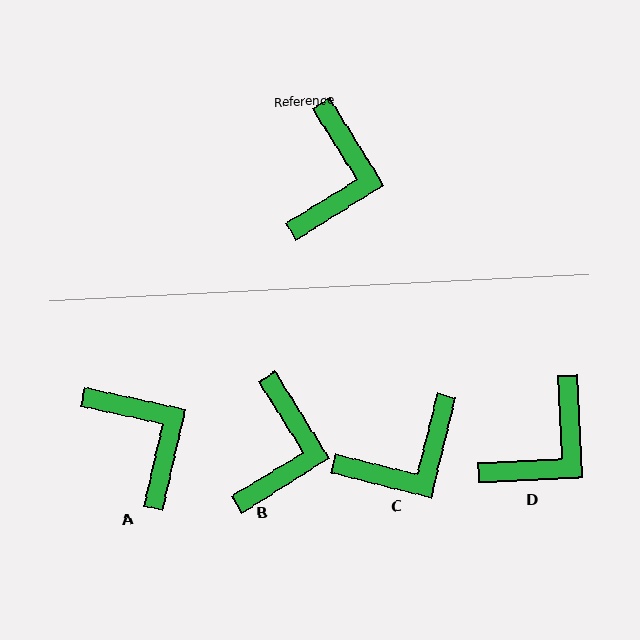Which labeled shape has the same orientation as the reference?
B.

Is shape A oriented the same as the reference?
No, it is off by about 45 degrees.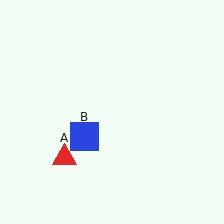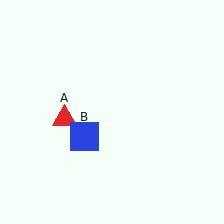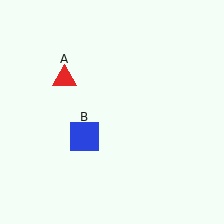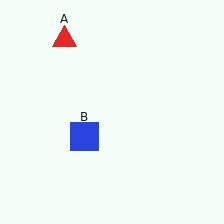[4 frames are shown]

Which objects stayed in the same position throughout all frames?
Blue square (object B) remained stationary.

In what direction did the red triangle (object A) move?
The red triangle (object A) moved up.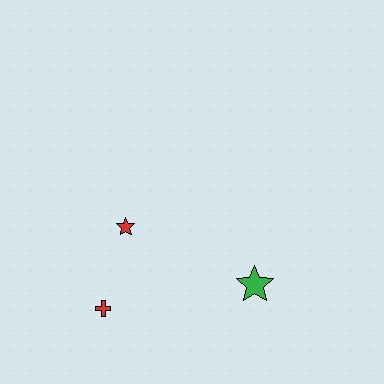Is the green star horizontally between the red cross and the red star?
No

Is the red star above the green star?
Yes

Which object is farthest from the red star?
The green star is farthest from the red star.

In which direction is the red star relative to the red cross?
The red star is above the red cross.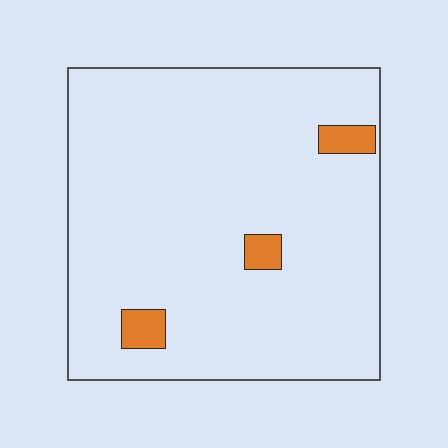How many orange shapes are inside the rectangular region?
3.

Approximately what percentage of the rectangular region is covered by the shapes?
Approximately 5%.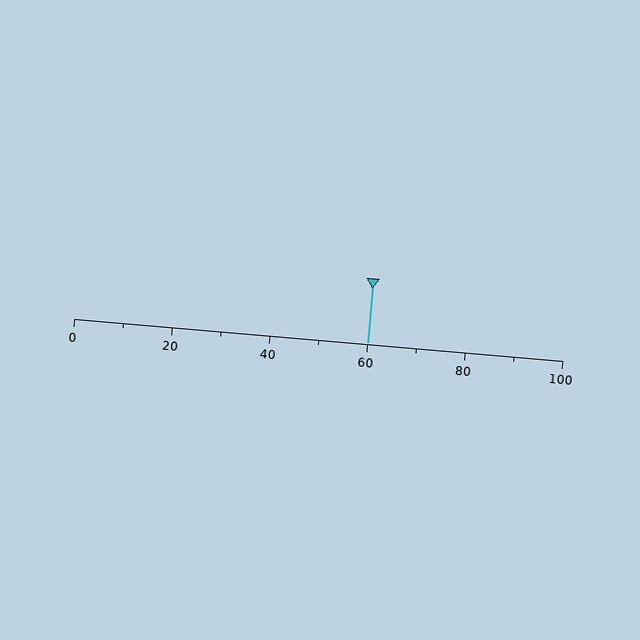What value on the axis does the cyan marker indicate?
The marker indicates approximately 60.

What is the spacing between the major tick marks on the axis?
The major ticks are spaced 20 apart.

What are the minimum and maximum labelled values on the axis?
The axis runs from 0 to 100.